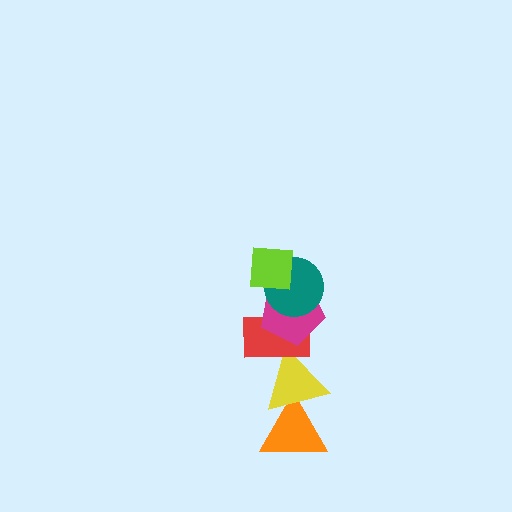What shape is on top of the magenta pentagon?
The teal circle is on top of the magenta pentagon.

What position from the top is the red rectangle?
The red rectangle is 4th from the top.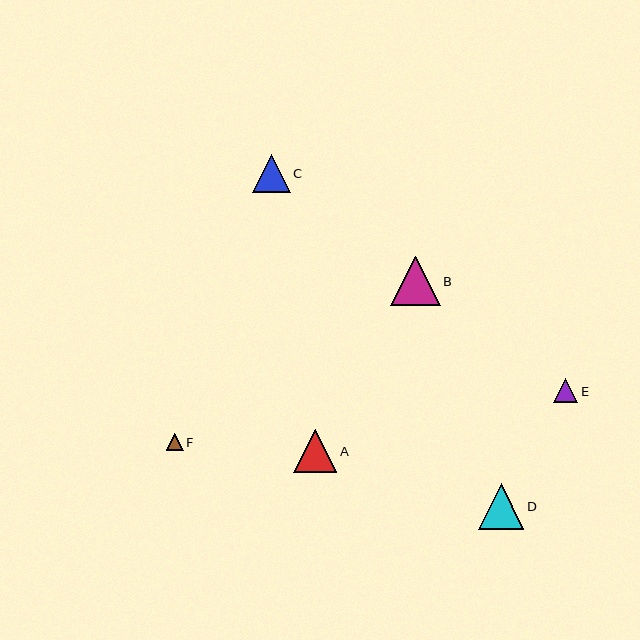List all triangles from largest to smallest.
From largest to smallest: B, D, A, C, E, F.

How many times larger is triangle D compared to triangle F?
Triangle D is approximately 2.7 times the size of triangle F.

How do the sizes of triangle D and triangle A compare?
Triangle D and triangle A are approximately the same size.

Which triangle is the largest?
Triangle B is the largest with a size of approximately 49 pixels.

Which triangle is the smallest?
Triangle F is the smallest with a size of approximately 17 pixels.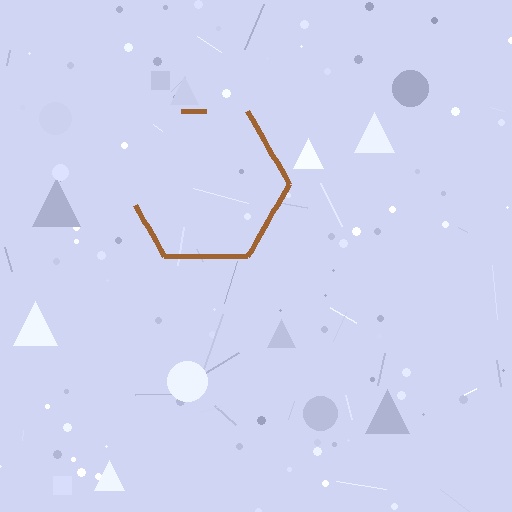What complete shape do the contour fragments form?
The contour fragments form a hexagon.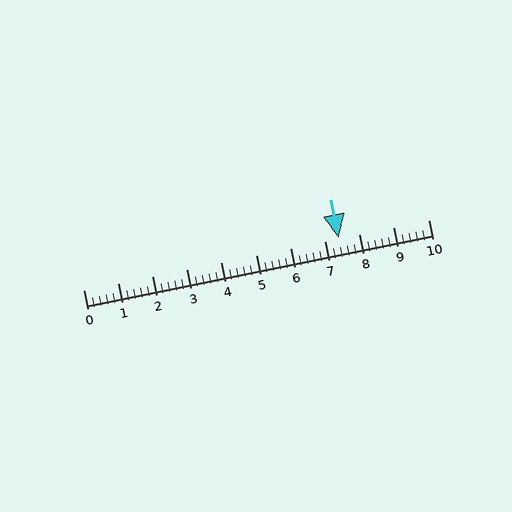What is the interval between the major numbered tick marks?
The major tick marks are spaced 1 units apart.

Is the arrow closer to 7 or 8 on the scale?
The arrow is closer to 7.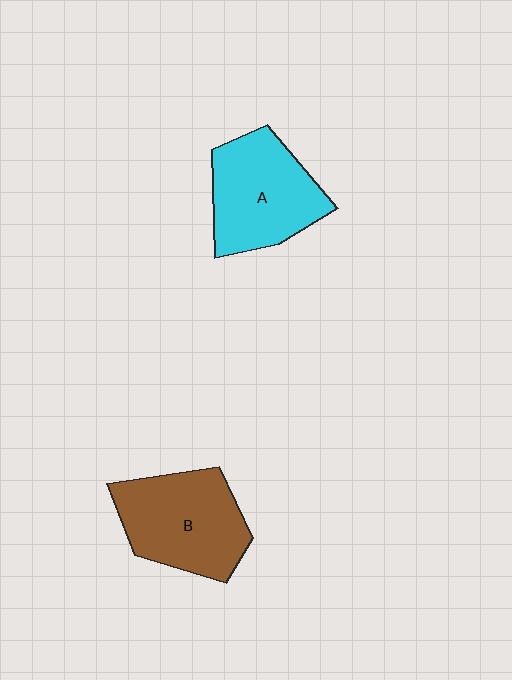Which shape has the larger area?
Shape B (brown).